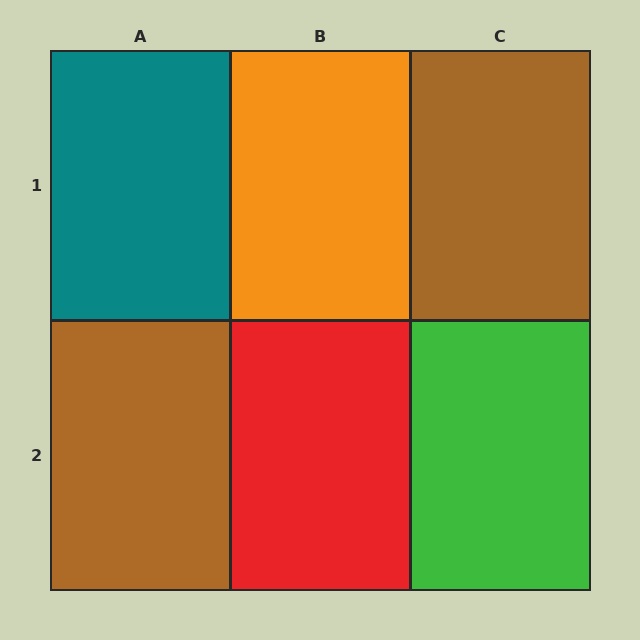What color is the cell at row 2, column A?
Brown.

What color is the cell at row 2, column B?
Red.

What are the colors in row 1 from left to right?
Teal, orange, brown.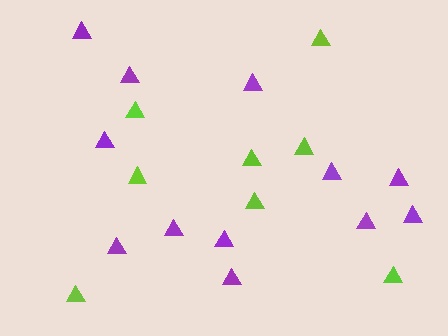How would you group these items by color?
There are 2 groups: one group of purple triangles (12) and one group of lime triangles (8).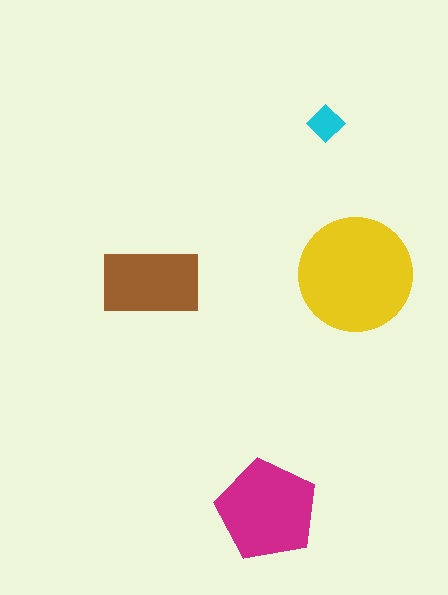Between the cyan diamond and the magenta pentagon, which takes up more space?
The magenta pentagon.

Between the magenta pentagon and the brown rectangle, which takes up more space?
The magenta pentagon.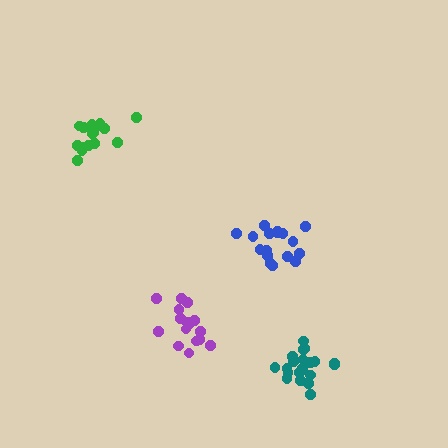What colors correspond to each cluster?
The clusters are colored: blue, green, purple, teal.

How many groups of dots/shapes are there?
There are 4 groups.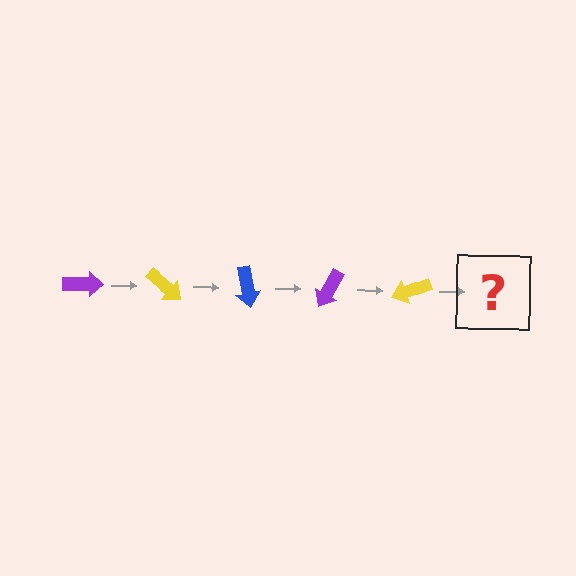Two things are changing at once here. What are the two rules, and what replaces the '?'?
The two rules are that it rotates 40 degrees each step and the color cycles through purple, yellow, and blue. The '?' should be a blue arrow, rotated 200 degrees from the start.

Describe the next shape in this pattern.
It should be a blue arrow, rotated 200 degrees from the start.